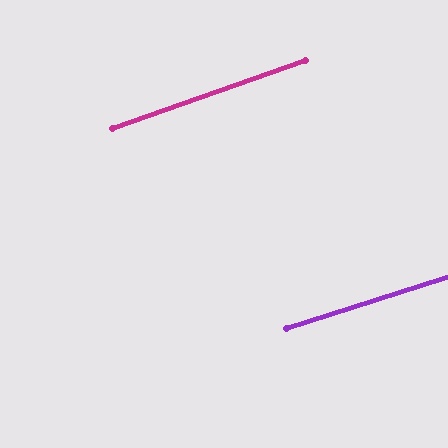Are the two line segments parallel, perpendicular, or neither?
Parallel — their directions differ by only 1.6°.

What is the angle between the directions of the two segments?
Approximately 2 degrees.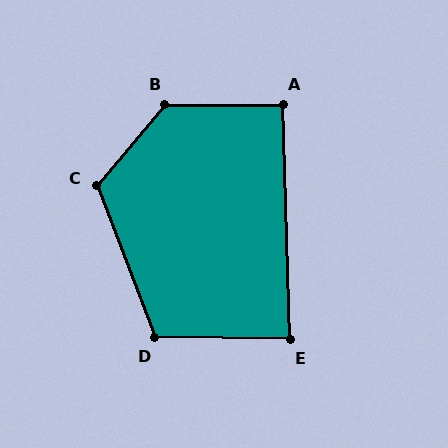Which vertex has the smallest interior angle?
E, at approximately 88 degrees.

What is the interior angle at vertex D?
Approximately 112 degrees (obtuse).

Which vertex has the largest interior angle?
B, at approximately 130 degrees.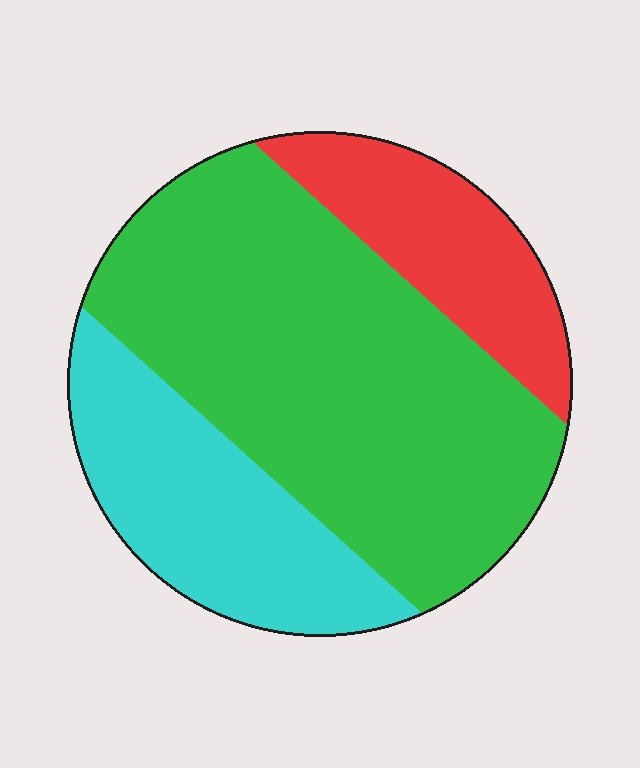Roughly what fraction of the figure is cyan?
Cyan covers 25% of the figure.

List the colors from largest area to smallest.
From largest to smallest: green, cyan, red.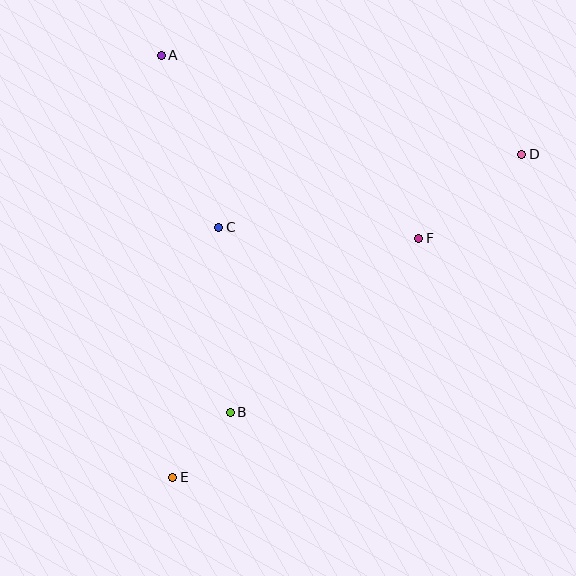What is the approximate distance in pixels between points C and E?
The distance between C and E is approximately 254 pixels.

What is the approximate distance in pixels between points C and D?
The distance between C and D is approximately 312 pixels.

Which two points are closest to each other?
Points B and E are closest to each other.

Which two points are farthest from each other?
Points D and E are farthest from each other.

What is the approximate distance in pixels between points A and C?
The distance between A and C is approximately 181 pixels.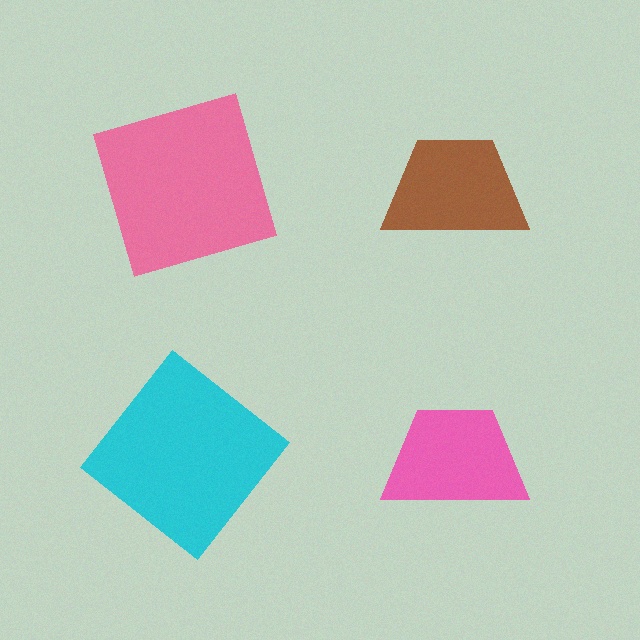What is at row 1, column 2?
A brown trapezoid.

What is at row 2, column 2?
A pink trapezoid.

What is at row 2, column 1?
A cyan diamond.